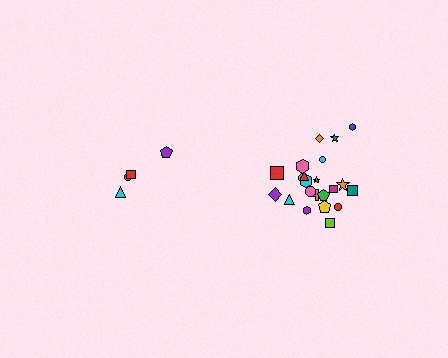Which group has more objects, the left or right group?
The right group.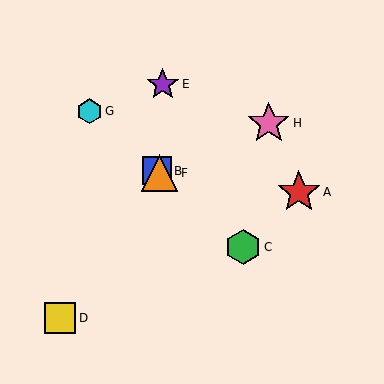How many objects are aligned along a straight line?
4 objects (B, C, F, G) are aligned along a straight line.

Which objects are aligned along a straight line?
Objects B, C, F, G are aligned along a straight line.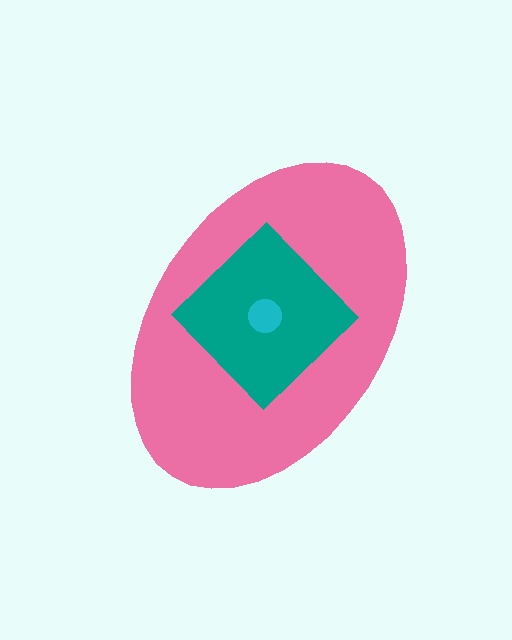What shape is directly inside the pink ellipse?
The teal diamond.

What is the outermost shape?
The pink ellipse.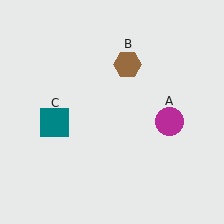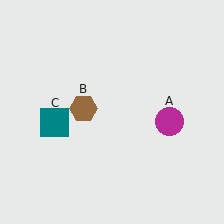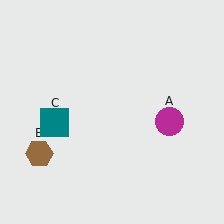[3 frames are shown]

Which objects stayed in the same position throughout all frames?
Magenta circle (object A) and teal square (object C) remained stationary.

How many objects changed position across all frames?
1 object changed position: brown hexagon (object B).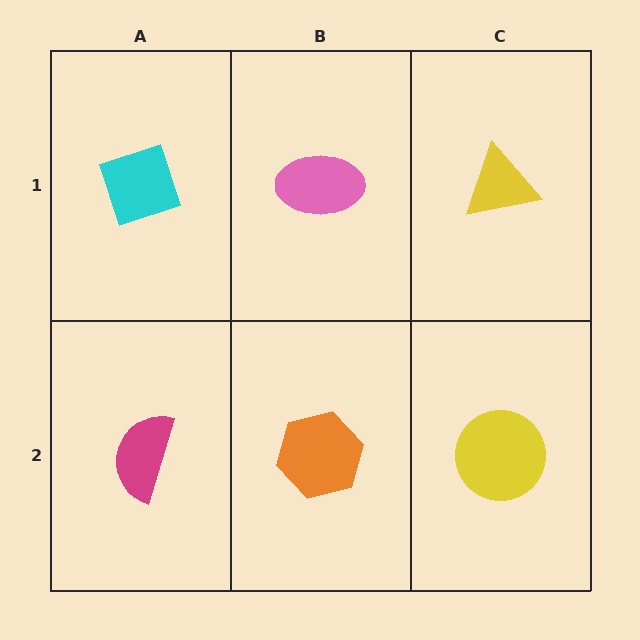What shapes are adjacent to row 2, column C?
A yellow triangle (row 1, column C), an orange hexagon (row 2, column B).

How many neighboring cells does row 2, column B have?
3.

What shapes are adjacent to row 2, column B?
A pink ellipse (row 1, column B), a magenta semicircle (row 2, column A), a yellow circle (row 2, column C).